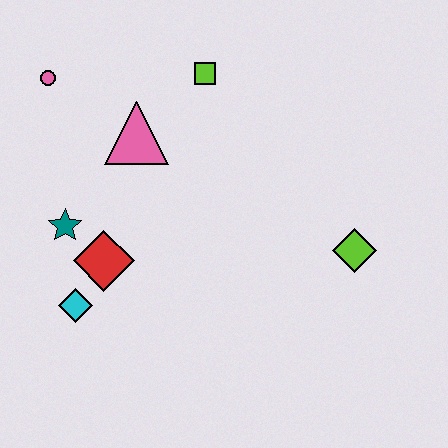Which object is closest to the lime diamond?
The lime square is closest to the lime diamond.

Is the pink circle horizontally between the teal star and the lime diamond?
No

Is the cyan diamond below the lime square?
Yes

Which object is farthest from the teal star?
The lime diamond is farthest from the teal star.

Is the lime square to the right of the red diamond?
Yes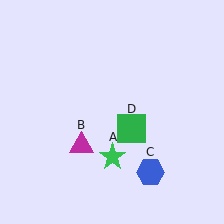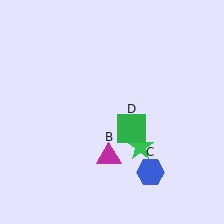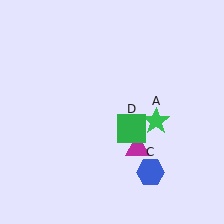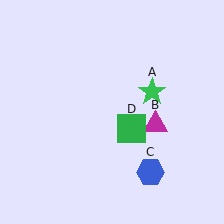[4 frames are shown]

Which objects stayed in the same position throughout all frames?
Blue hexagon (object C) and green square (object D) remained stationary.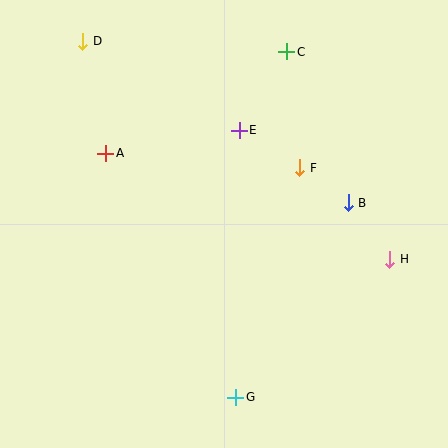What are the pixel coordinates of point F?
Point F is at (300, 168).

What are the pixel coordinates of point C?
Point C is at (287, 52).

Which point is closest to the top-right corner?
Point C is closest to the top-right corner.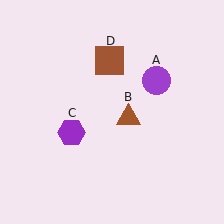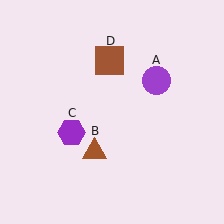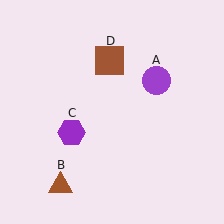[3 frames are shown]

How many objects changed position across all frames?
1 object changed position: brown triangle (object B).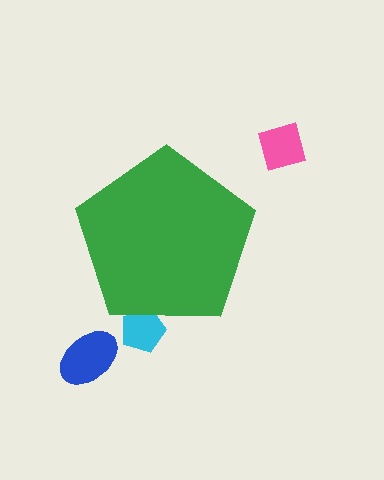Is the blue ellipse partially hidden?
No, the blue ellipse is fully visible.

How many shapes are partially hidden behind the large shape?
1 shape is partially hidden.